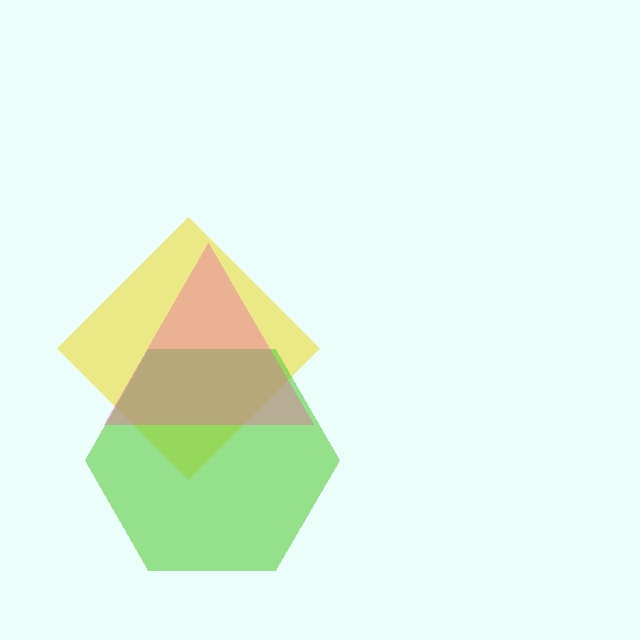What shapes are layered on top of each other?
The layered shapes are: a yellow diamond, a lime hexagon, a pink triangle.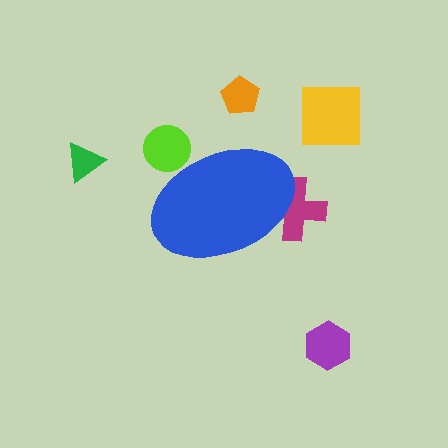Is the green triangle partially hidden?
No, the green triangle is fully visible.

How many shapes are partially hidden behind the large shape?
2 shapes are partially hidden.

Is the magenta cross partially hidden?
Yes, the magenta cross is partially hidden behind the blue ellipse.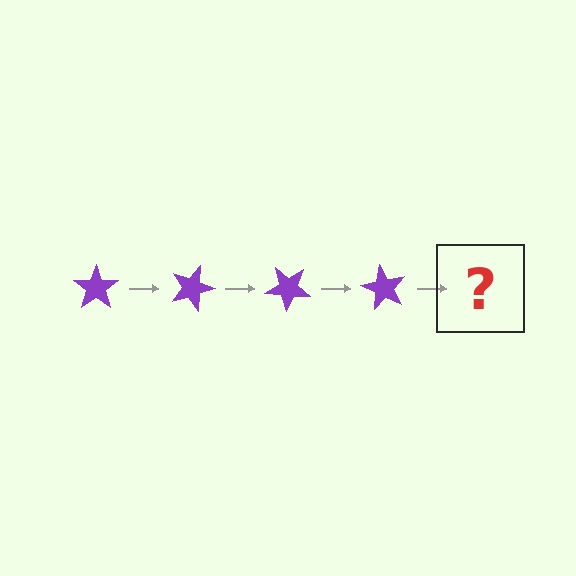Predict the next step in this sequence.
The next step is a purple star rotated 80 degrees.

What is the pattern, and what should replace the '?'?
The pattern is that the star rotates 20 degrees each step. The '?' should be a purple star rotated 80 degrees.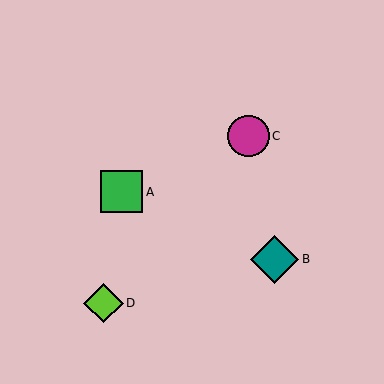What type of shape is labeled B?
Shape B is a teal diamond.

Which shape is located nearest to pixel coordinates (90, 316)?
The lime diamond (labeled D) at (103, 303) is nearest to that location.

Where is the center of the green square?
The center of the green square is at (122, 192).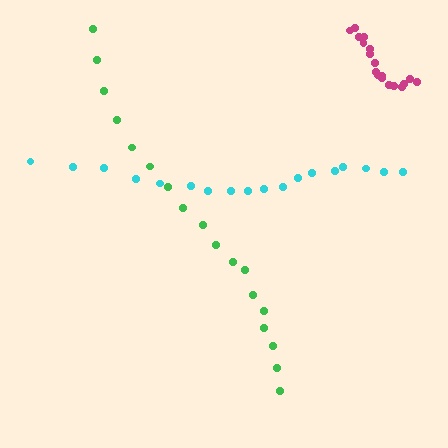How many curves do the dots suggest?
There are 3 distinct paths.